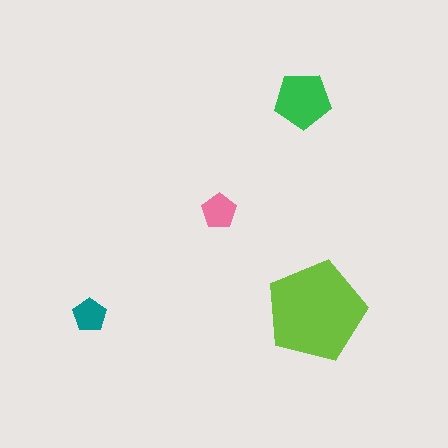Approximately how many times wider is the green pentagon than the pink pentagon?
About 1.5 times wider.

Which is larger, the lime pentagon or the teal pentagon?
The lime one.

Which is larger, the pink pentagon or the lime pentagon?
The lime one.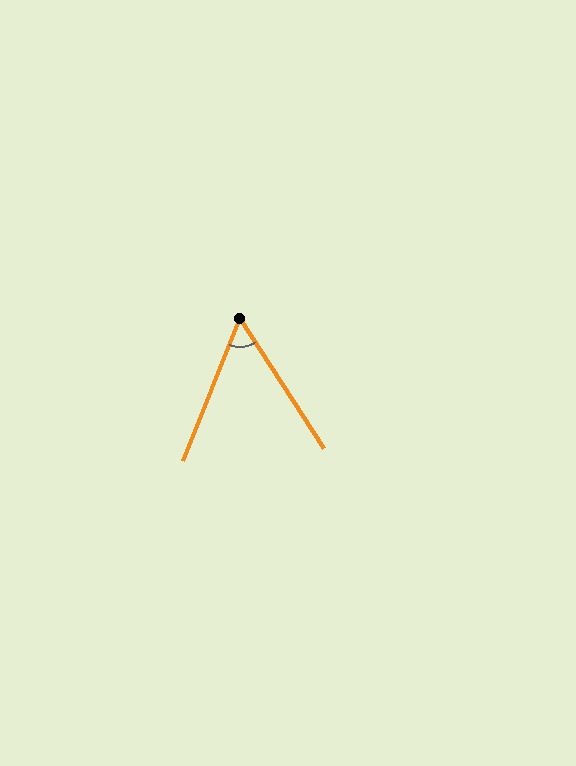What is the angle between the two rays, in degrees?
Approximately 55 degrees.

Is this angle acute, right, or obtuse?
It is acute.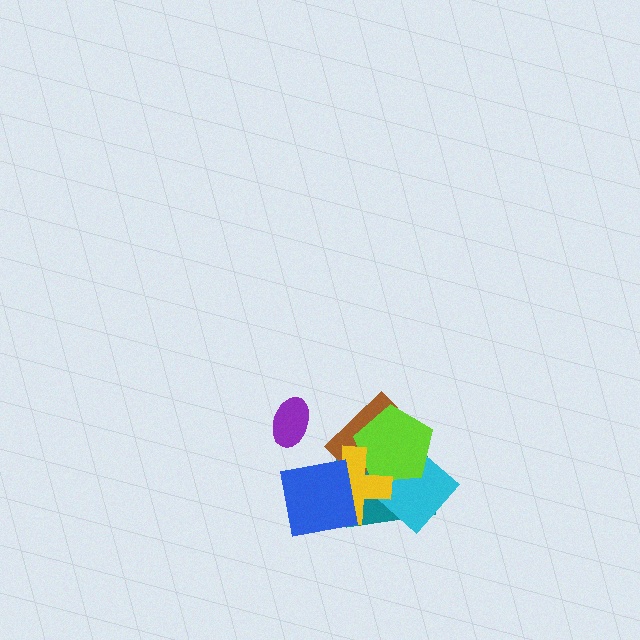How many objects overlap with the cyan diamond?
3 objects overlap with the cyan diamond.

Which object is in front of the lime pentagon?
The yellow cross is in front of the lime pentagon.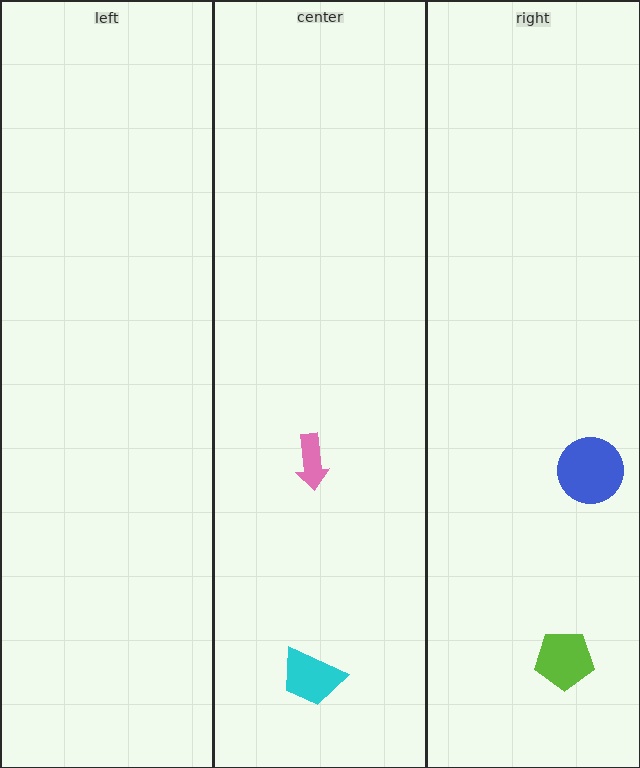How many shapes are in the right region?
2.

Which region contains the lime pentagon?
The right region.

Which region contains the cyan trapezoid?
The center region.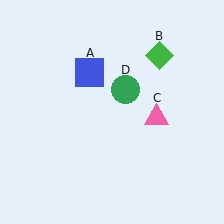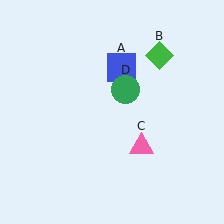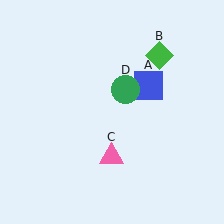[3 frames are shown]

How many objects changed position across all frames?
2 objects changed position: blue square (object A), pink triangle (object C).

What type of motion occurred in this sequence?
The blue square (object A), pink triangle (object C) rotated clockwise around the center of the scene.